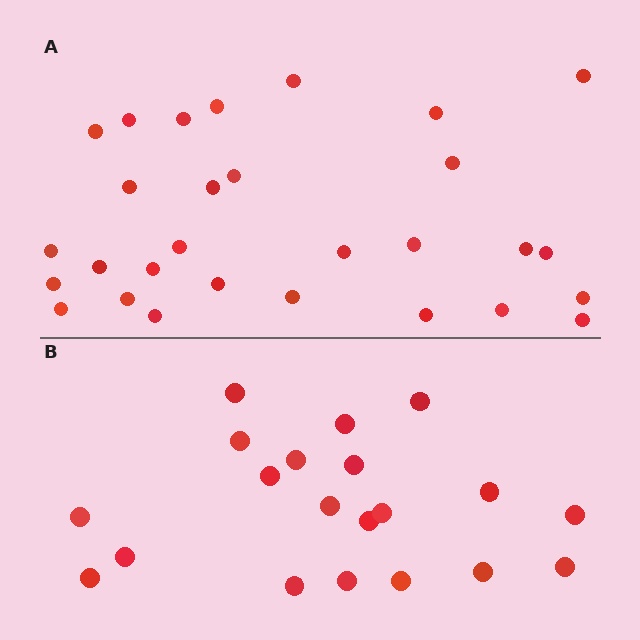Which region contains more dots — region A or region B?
Region A (the top region) has more dots.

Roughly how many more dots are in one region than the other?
Region A has roughly 8 or so more dots than region B.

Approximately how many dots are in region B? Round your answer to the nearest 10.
About 20 dots.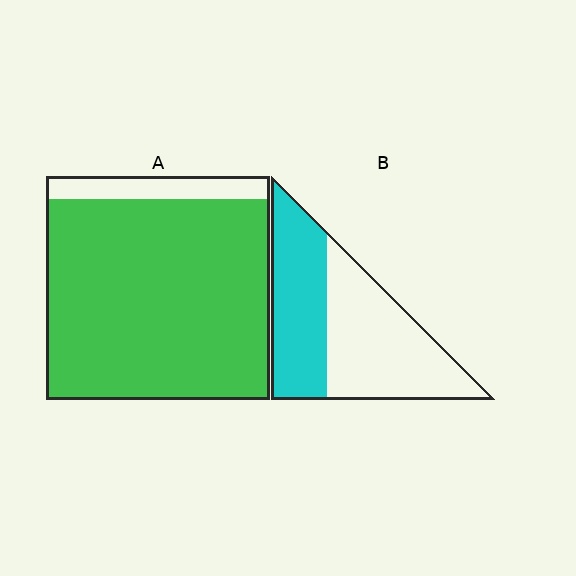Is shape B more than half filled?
No.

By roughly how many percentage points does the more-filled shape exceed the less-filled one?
By roughly 45 percentage points (A over B).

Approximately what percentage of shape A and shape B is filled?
A is approximately 90% and B is approximately 45%.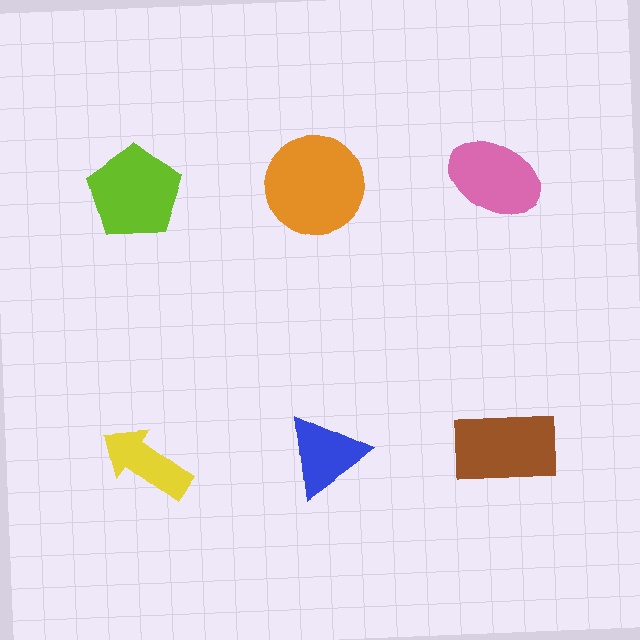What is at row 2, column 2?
A blue triangle.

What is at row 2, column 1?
A yellow arrow.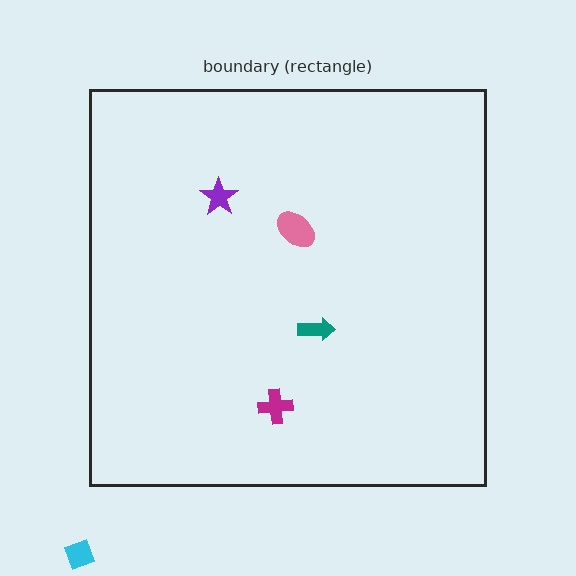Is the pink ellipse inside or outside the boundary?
Inside.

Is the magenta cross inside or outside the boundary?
Inside.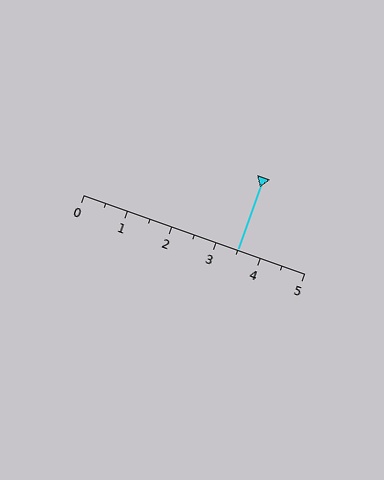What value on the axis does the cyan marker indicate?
The marker indicates approximately 3.5.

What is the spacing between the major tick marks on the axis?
The major ticks are spaced 1 apart.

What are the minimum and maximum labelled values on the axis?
The axis runs from 0 to 5.